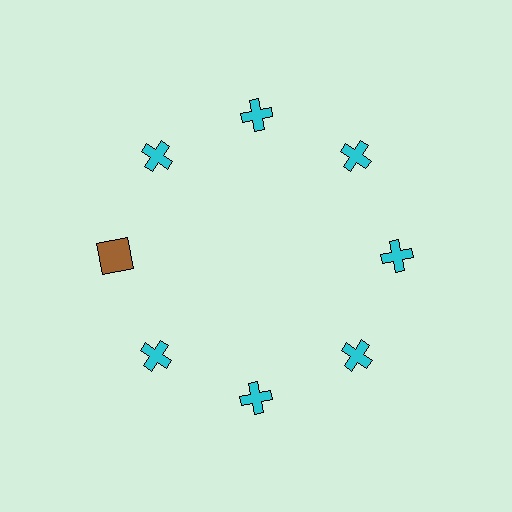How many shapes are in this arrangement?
There are 8 shapes arranged in a ring pattern.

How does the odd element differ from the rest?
It differs in both color (brown instead of cyan) and shape (square instead of cross).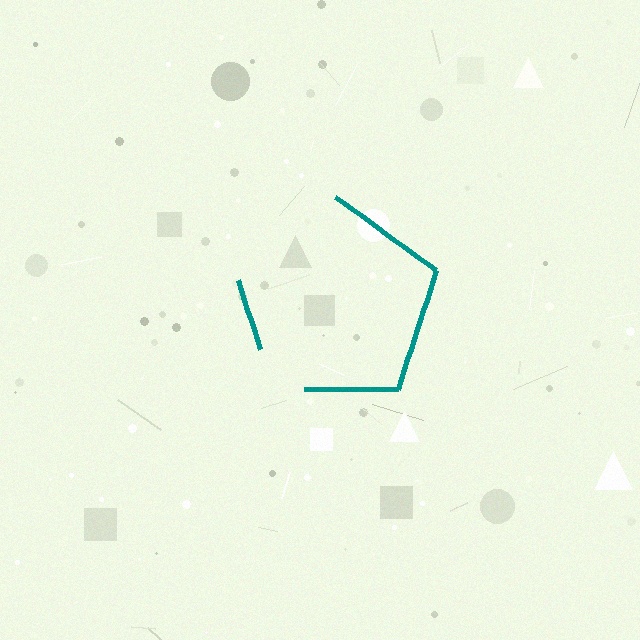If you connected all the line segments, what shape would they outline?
They would outline a pentagon.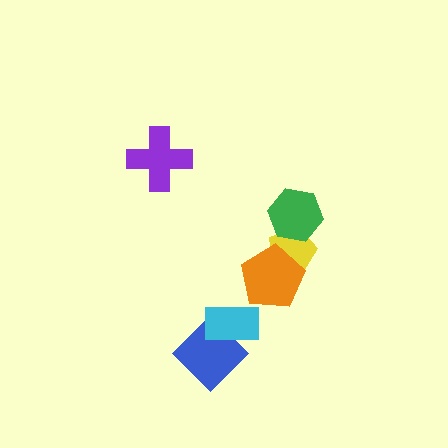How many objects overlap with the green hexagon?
1 object overlaps with the green hexagon.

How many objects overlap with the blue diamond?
1 object overlaps with the blue diamond.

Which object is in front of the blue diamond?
The cyan rectangle is in front of the blue diamond.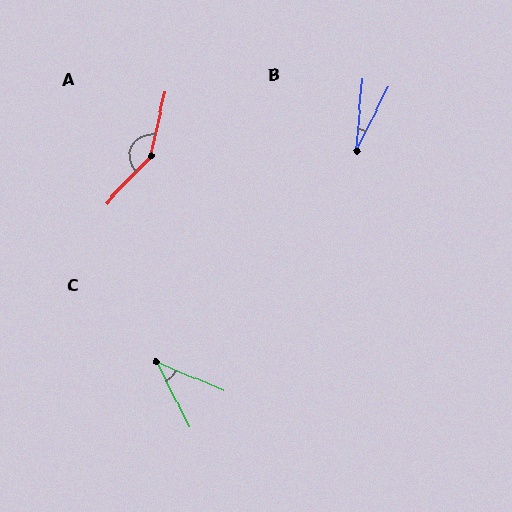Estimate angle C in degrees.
Approximately 41 degrees.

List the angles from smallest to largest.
B (21°), C (41°), A (150°).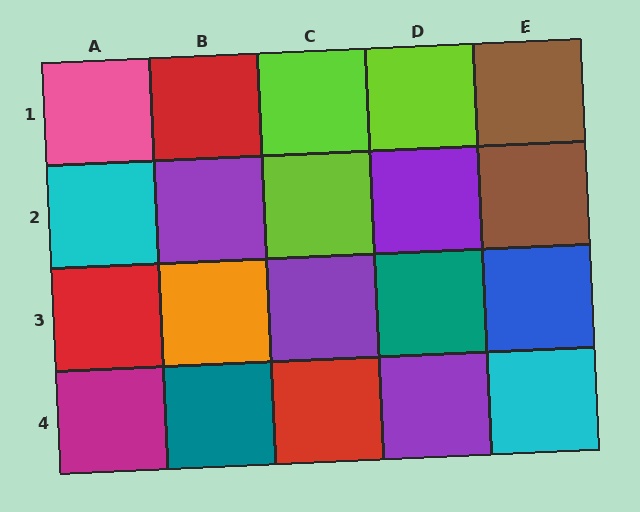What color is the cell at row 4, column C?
Red.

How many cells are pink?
1 cell is pink.